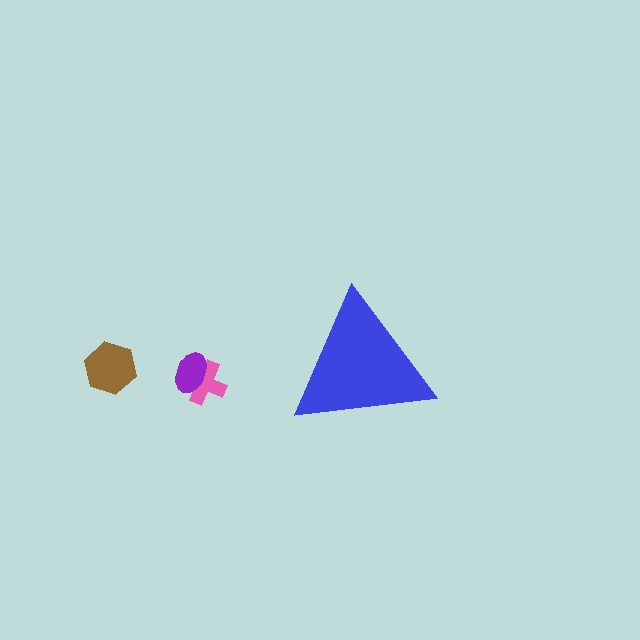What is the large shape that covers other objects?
A blue triangle.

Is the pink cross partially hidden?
No, the pink cross is fully visible.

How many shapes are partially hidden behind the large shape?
0 shapes are partially hidden.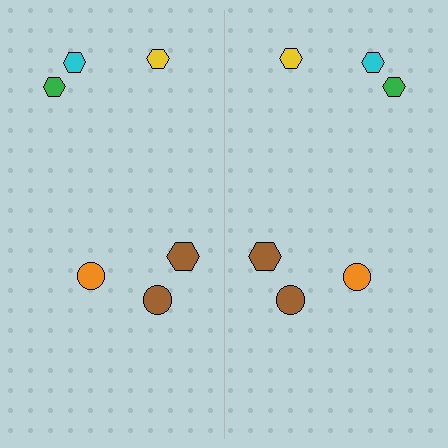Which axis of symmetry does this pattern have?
The pattern has a vertical axis of symmetry running through the center of the image.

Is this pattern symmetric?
Yes, this pattern has bilateral (reflection) symmetry.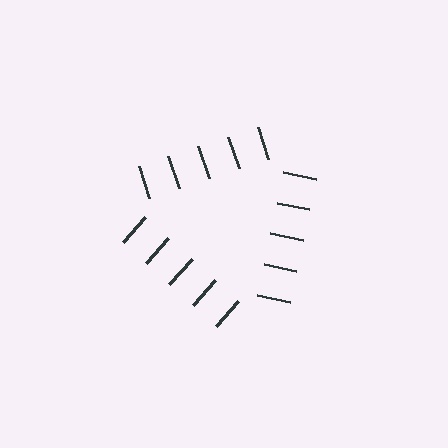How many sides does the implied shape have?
3 sides — the line-ends trace a triangle.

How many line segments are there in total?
15 — 5 along each of the 3 edges.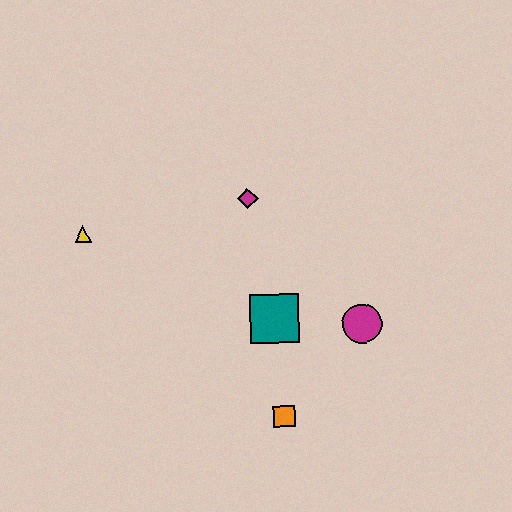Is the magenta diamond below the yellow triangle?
No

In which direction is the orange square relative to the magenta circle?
The orange square is below the magenta circle.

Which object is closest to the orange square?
The teal square is closest to the orange square.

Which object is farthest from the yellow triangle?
The magenta circle is farthest from the yellow triangle.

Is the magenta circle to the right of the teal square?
Yes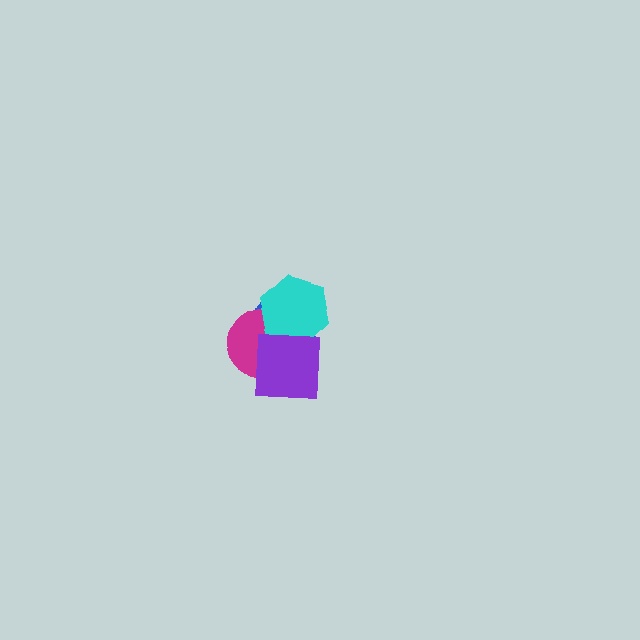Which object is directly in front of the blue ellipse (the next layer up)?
The magenta circle is directly in front of the blue ellipse.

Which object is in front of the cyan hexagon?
The purple square is in front of the cyan hexagon.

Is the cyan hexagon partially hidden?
Yes, it is partially covered by another shape.